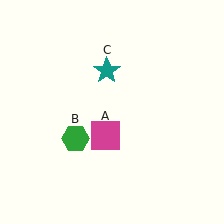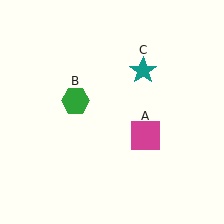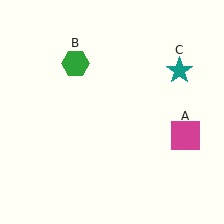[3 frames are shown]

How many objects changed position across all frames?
3 objects changed position: magenta square (object A), green hexagon (object B), teal star (object C).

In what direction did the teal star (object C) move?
The teal star (object C) moved right.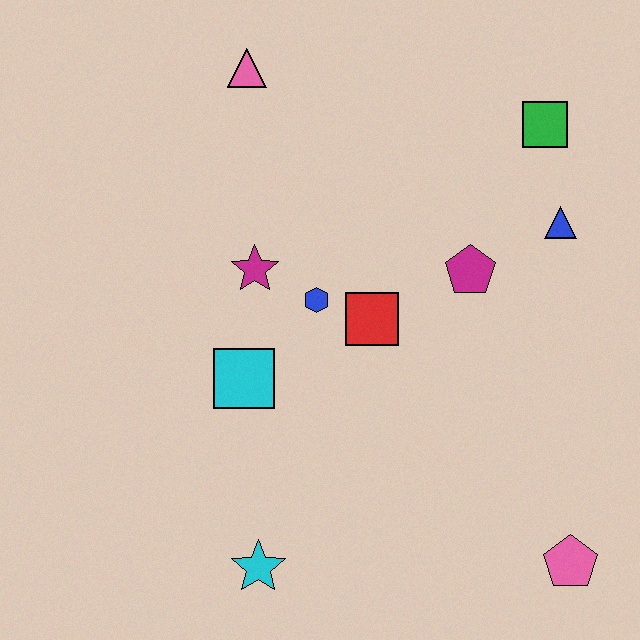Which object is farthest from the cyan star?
The green square is farthest from the cyan star.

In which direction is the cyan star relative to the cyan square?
The cyan star is below the cyan square.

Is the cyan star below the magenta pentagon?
Yes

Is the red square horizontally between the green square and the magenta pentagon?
No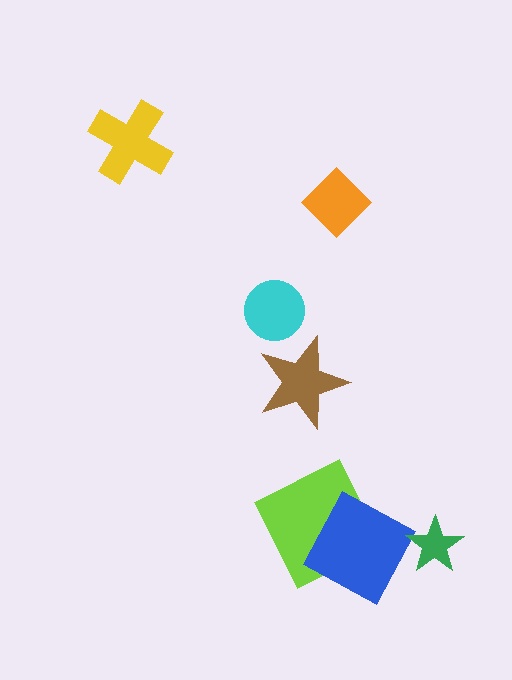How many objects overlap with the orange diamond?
0 objects overlap with the orange diamond.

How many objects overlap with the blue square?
1 object overlaps with the blue square.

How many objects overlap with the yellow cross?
0 objects overlap with the yellow cross.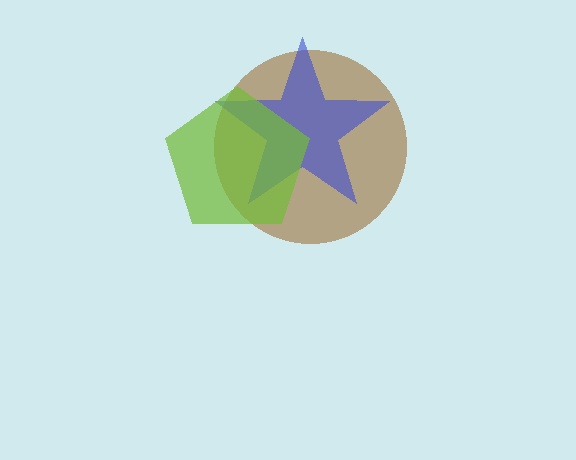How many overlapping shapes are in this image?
There are 3 overlapping shapes in the image.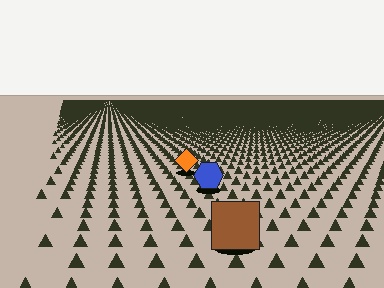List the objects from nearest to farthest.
From nearest to farthest: the brown square, the blue hexagon, the orange diamond.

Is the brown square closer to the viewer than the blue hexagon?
Yes. The brown square is closer — you can tell from the texture gradient: the ground texture is coarser near it.